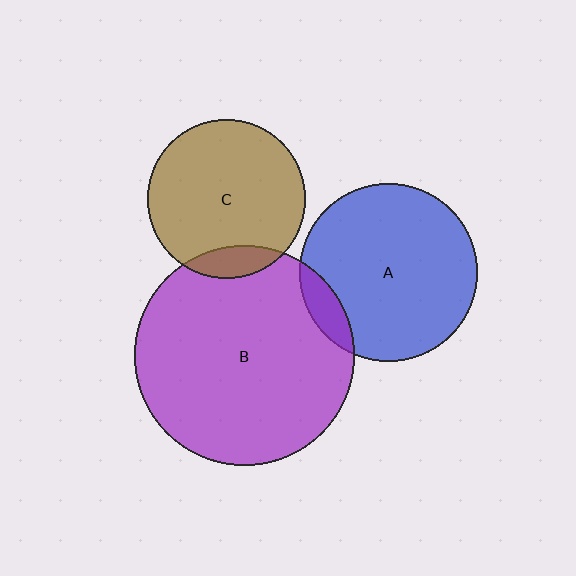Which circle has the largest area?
Circle B (purple).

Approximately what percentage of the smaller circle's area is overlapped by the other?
Approximately 10%.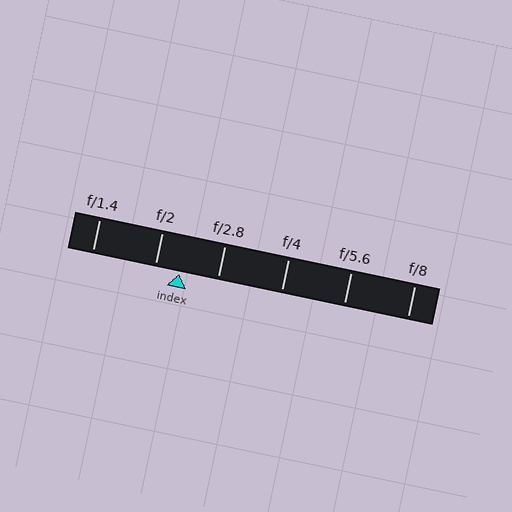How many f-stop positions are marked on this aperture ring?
There are 6 f-stop positions marked.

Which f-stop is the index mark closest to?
The index mark is closest to f/2.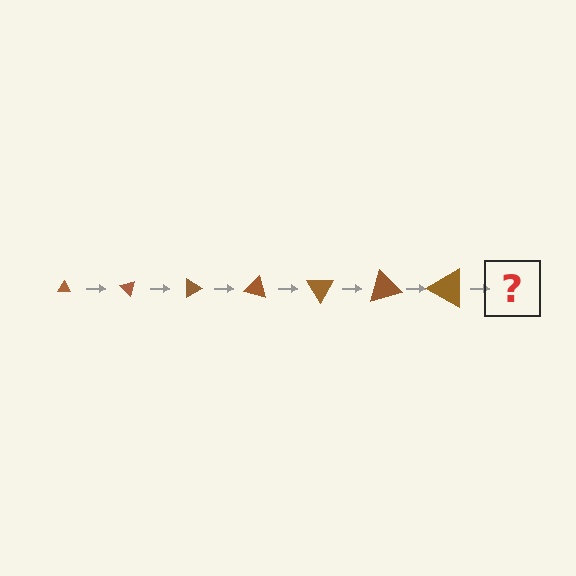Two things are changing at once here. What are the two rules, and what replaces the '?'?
The two rules are that the triangle grows larger each step and it rotates 45 degrees each step. The '?' should be a triangle, larger than the previous one and rotated 315 degrees from the start.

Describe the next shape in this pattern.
It should be a triangle, larger than the previous one and rotated 315 degrees from the start.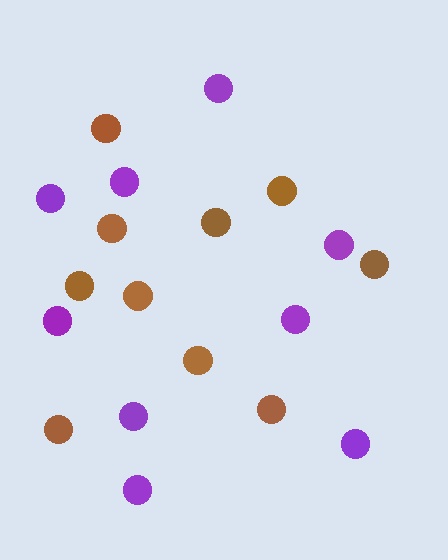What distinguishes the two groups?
There are 2 groups: one group of purple circles (9) and one group of brown circles (10).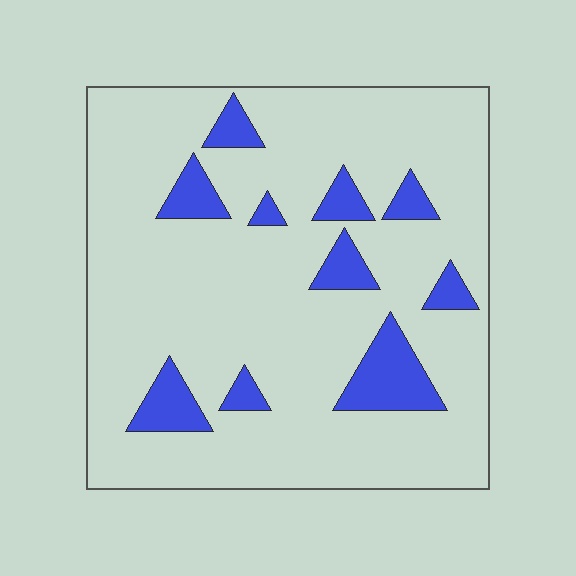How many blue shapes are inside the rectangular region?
10.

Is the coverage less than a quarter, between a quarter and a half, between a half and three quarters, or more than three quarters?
Less than a quarter.